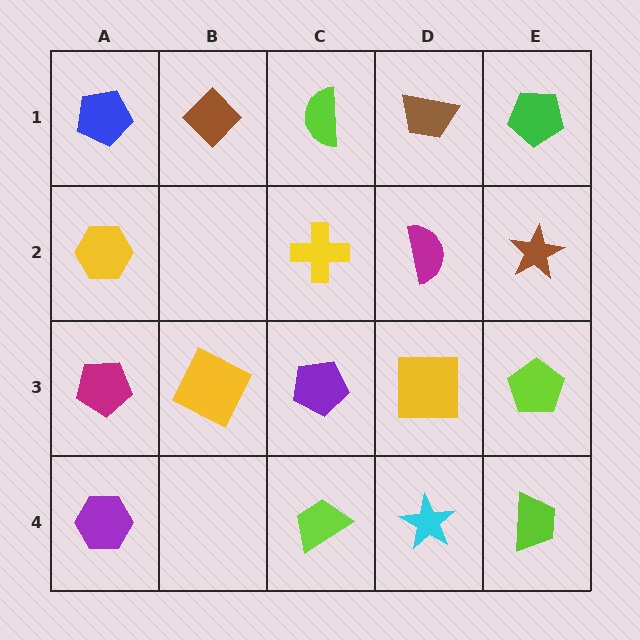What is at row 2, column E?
A brown star.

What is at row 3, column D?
A yellow square.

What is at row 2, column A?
A yellow hexagon.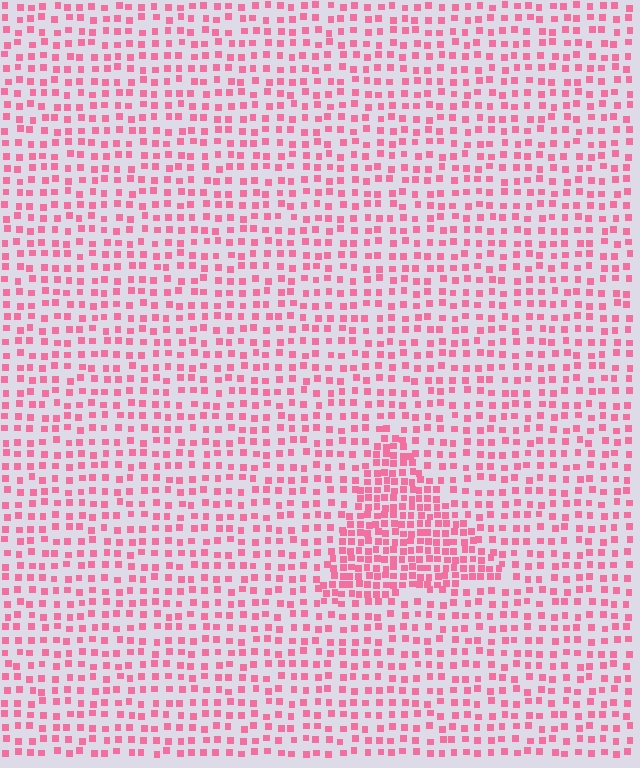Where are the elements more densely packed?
The elements are more densely packed inside the triangle boundary.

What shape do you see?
I see a triangle.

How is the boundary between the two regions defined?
The boundary is defined by a change in element density (approximately 2.1x ratio). All elements are the same color, size, and shape.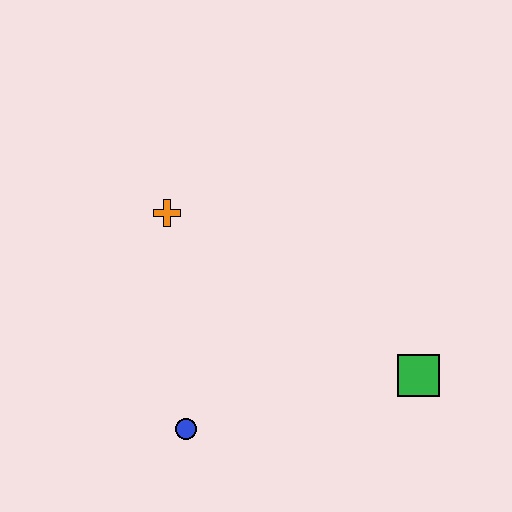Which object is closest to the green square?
The blue circle is closest to the green square.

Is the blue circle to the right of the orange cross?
Yes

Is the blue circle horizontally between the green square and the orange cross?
Yes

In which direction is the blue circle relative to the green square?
The blue circle is to the left of the green square.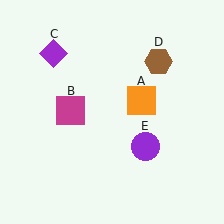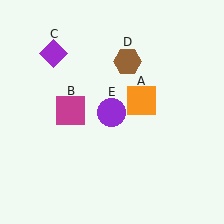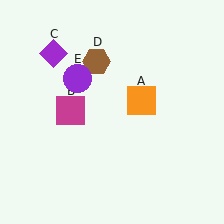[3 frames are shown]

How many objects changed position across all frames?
2 objects changed position: brown hexagon (object D), purple circle (object E).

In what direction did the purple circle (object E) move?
The purple circle (object E) moved up and to the left.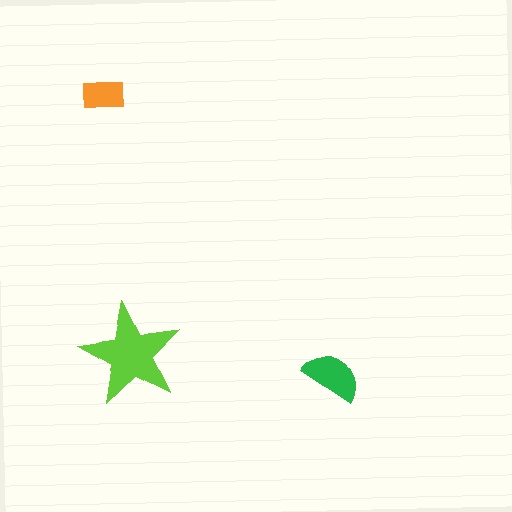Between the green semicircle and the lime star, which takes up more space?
The lime star.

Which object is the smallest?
The orange rectangle.